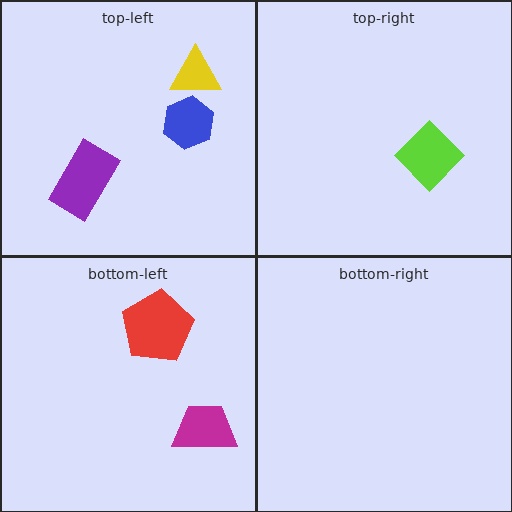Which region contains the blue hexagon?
The top-left region.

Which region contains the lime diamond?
The top-right region.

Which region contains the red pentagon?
The bottom-left region.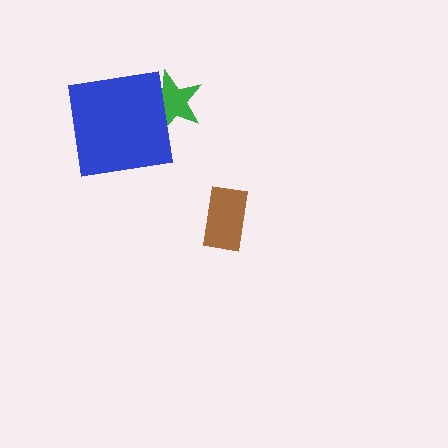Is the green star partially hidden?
Yes, it is partially covered by another shape.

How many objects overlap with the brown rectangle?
0 objects overlap with the brown rectangle.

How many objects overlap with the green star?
1 object overlaps with the green star.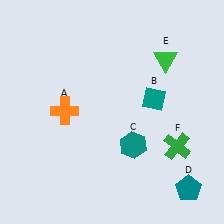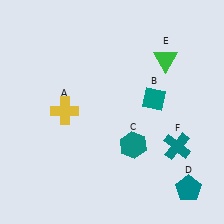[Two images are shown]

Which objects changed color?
A changed from orange to yellow. F changed from green to teal.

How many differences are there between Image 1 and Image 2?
There are 2 differences between the two images.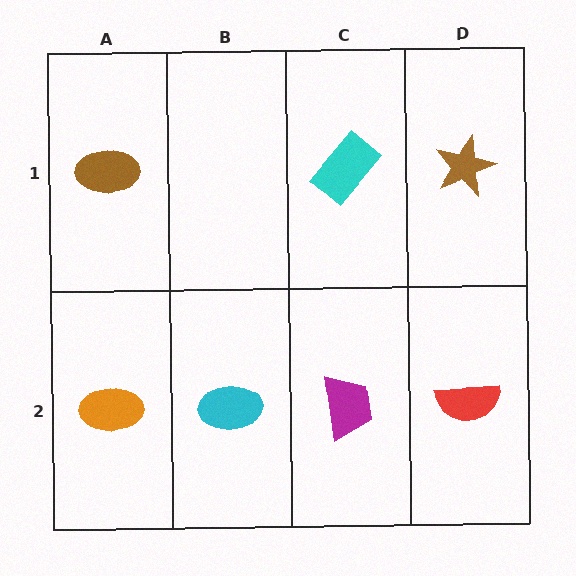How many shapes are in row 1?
3 shapes.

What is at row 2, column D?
A red semicircle.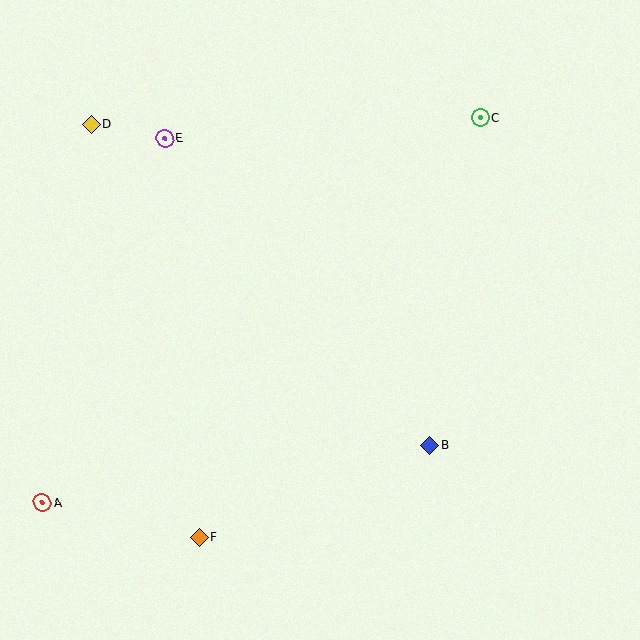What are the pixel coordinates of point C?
Point C is at (481, 117).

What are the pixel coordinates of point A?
Point A is at (42, 503).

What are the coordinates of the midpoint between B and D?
The midpoint between B and D is at (261, 285).